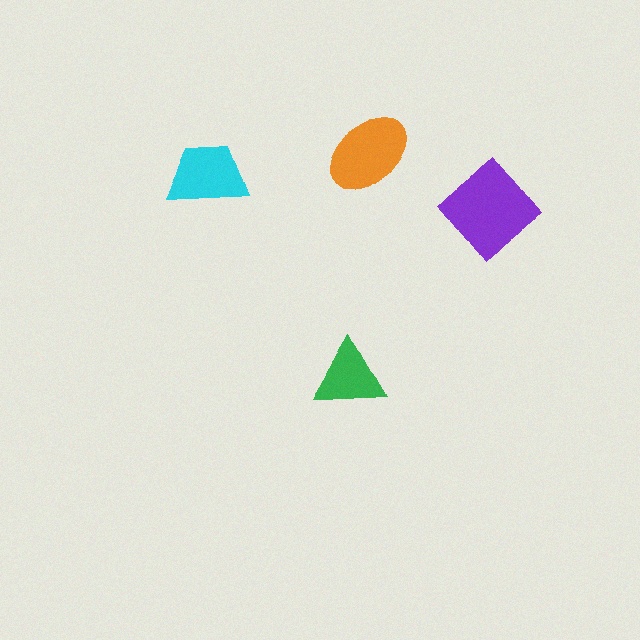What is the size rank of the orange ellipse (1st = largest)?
2nd.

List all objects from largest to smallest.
The purple diamond, the orange ellipse, the cyan trapezoid, the green triangle.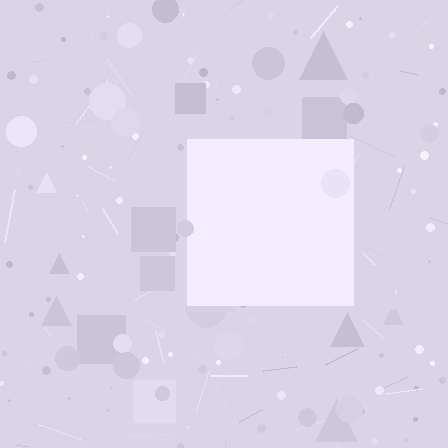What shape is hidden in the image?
A square is hidden in the image.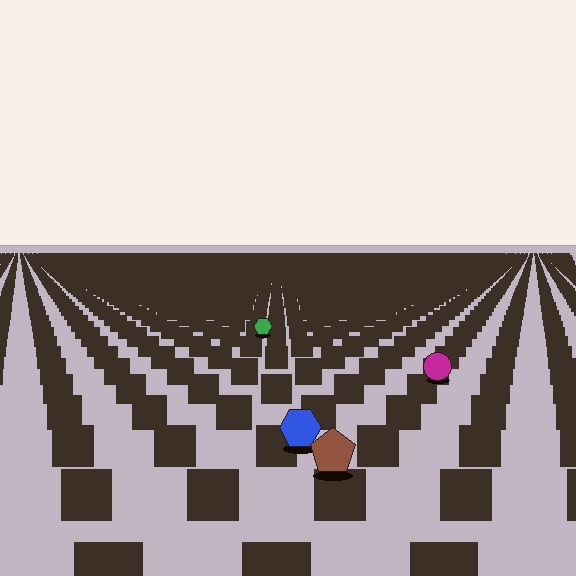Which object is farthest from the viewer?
The green hexagon is farthest from the viewer. It appears smaller and the ground texture around it is denser.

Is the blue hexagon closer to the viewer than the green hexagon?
Yes. The blue hexagon is closer — you can tell from the texture gradient: the ground texture is coarser near it.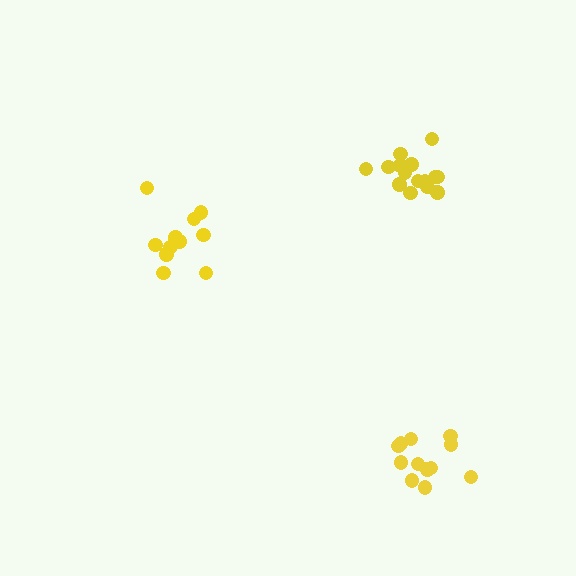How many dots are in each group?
Group 1: 11 dots, Group 2: 16 dots, Group 3: 12 dots (39 total).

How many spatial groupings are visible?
There are 3 spatial groupings.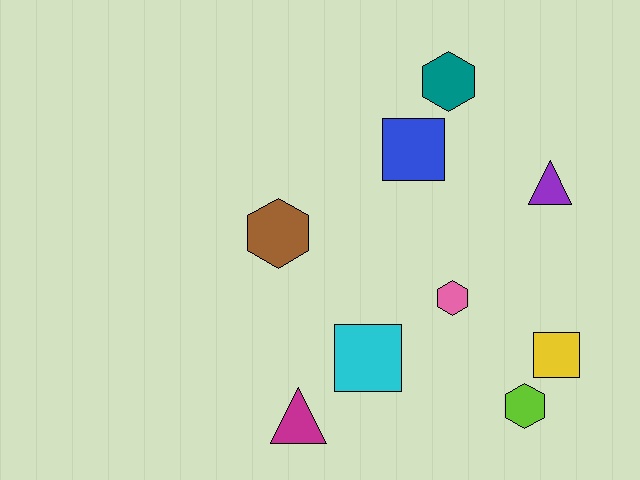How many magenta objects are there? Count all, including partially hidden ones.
There is 1 magenta object.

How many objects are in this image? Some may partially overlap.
There are 9 objects.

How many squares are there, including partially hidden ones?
There are 3 squares.